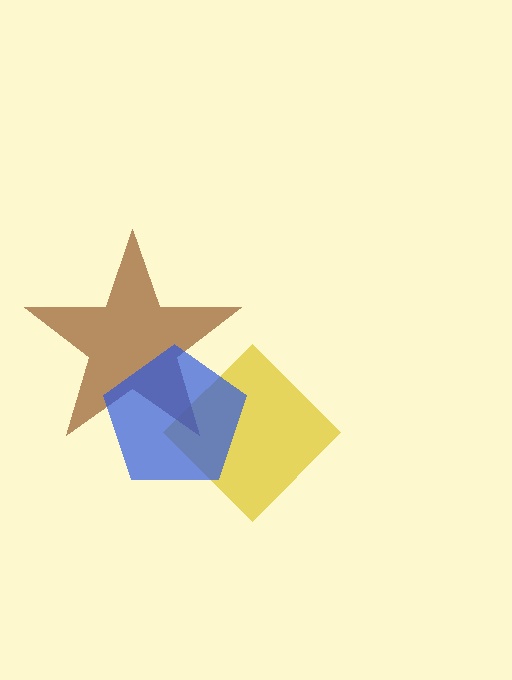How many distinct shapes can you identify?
There are 3 distinct shapes: a yellow diamond, a brown star, a blue pentagon.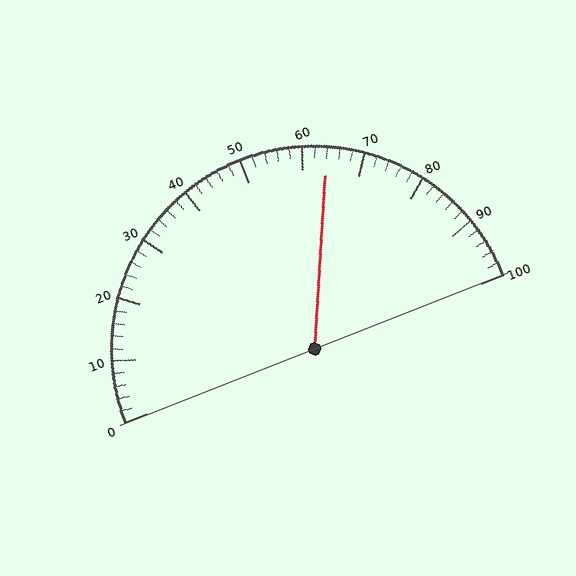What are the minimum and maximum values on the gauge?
The gauge ranges from 0 to 100.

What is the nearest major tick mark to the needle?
The nearest major tick mark is 60.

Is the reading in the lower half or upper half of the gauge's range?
The reading is in the upper half of the range (0 to 100).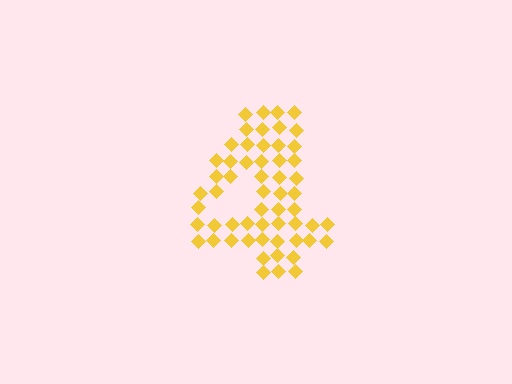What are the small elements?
The small elements are diamonds.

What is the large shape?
The large shape is the digit 4.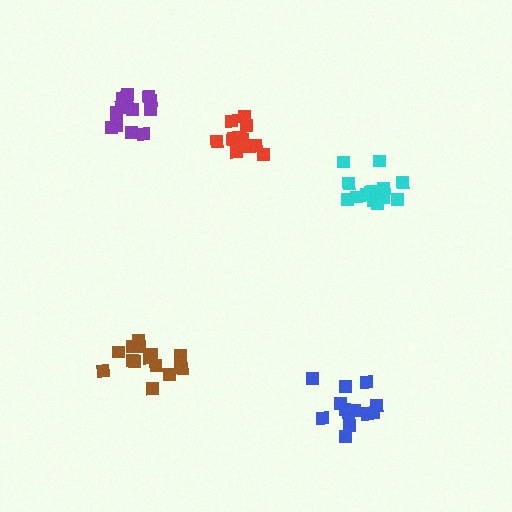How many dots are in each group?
Group 1: 13 dots, Group 2: 15 dots, Group 3: 15 dots, Group 4: 14 dots, Group 5: 15 dots (72 total).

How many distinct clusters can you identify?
There are 5 distinct clusters.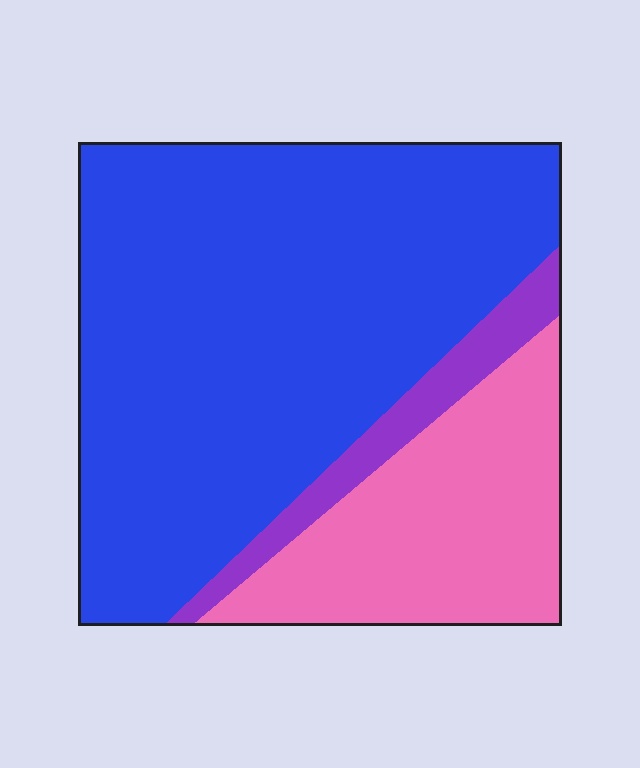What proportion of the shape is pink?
Pink takes up about one quarter (1/4) of the shape.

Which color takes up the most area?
Blue, at roughly 65%.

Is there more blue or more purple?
Blue.